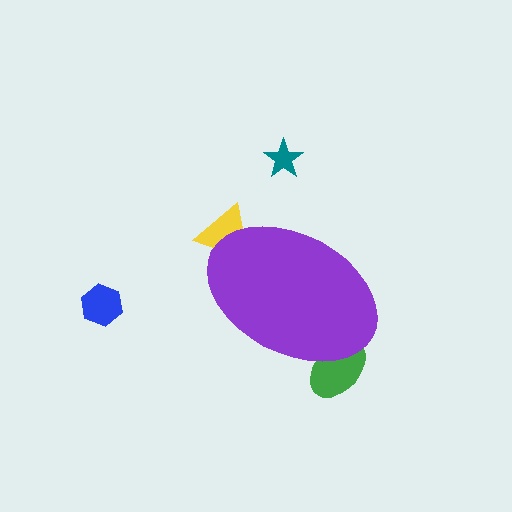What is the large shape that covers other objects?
A purple ellipse.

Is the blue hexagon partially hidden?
No, the blue hexagon is fully visible.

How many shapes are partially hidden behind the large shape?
2 shapes are partially hidden.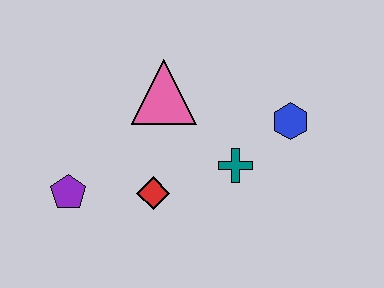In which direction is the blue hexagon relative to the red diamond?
The blue hexagon is to the right of the red diamond.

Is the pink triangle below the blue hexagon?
No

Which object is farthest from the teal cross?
The purple pentagon is farthest from the teal cross.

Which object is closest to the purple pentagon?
The red diamond is closest to the purple pentagon.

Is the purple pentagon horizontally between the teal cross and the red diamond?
No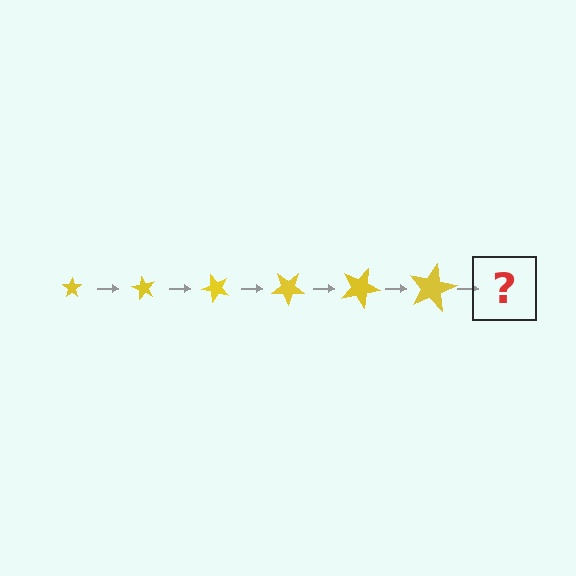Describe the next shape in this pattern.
It should be a star, larger than the previous one and rotated 360 degrees from the start.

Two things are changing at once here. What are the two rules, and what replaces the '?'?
The two rules are that the star grows larger each step and it rotates 60 degrees each step. The '?' should be a star, larger than the previous one and rotated 360 degrees from the start.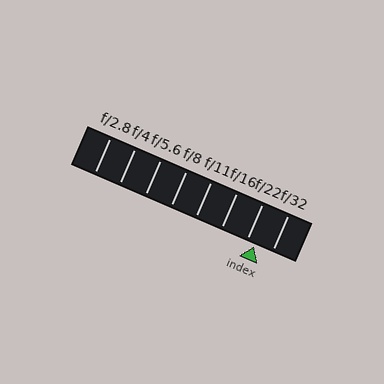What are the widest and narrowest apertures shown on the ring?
The widest aperture shown is f/2.8 and the narrowest is f/32.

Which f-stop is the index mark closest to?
The index mark is closest to f/22.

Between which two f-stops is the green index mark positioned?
The index mark is between f/22 and f/32.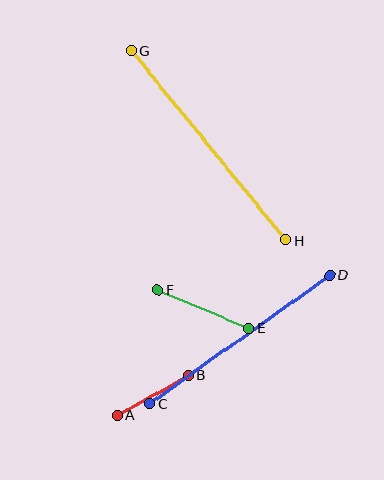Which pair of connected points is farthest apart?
Points G and H are farthest apart.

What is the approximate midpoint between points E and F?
The midpoint is at approximately (203, 309) pixels.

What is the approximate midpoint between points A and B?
The midpoint is at approximately (153, 395) pixels.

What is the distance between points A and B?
The distance is approximately 81 pixels.